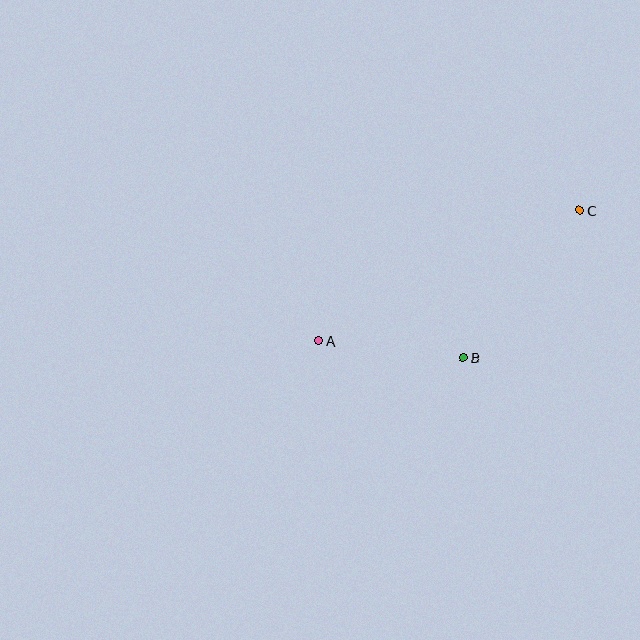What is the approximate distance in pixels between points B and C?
The distance between B and C is approximately 188 pixels.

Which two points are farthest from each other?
Points A and C are farthest from each other.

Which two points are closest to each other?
Points A and B are closest to each other.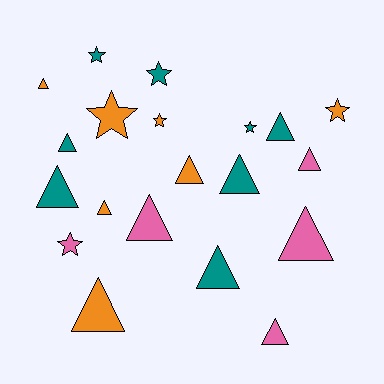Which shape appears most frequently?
Triangle, with 13 objects.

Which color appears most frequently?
Teal, with 8 objects.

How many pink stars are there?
There is 1 pink star.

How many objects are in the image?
There are 20 objects.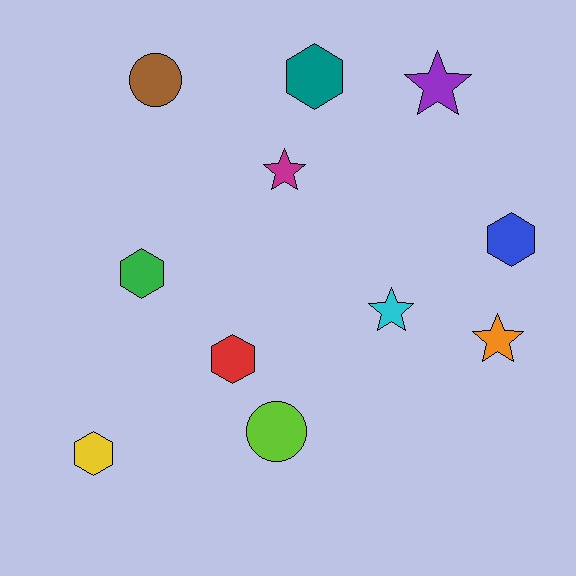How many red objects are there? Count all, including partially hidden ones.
There is 1 red object.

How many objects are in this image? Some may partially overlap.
There are 11 objects.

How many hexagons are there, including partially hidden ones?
There are 5 hexagons.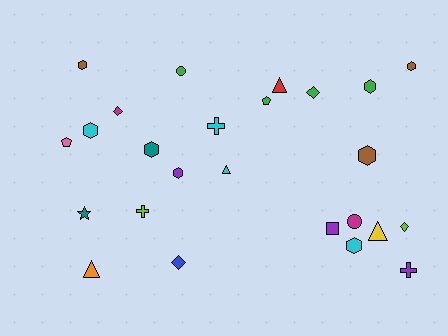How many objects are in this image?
There are 25 objects.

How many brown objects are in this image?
There are 3 brown objects.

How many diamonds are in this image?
There are 4 diamonds.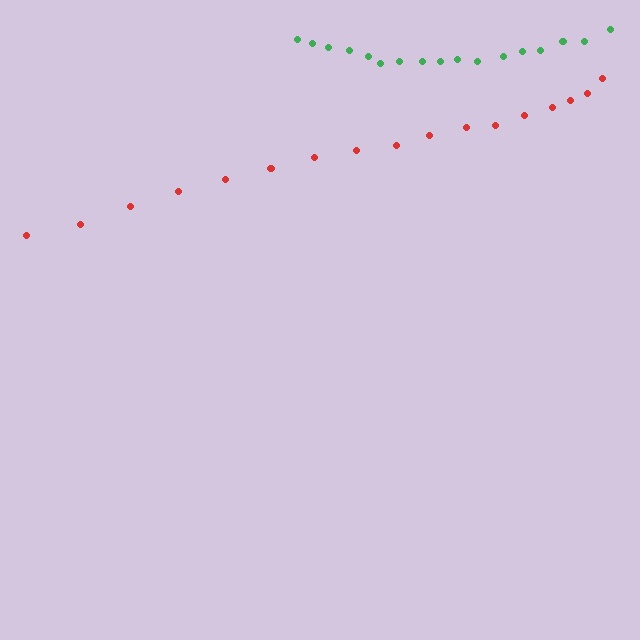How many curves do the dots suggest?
There are 2 distinct paths.